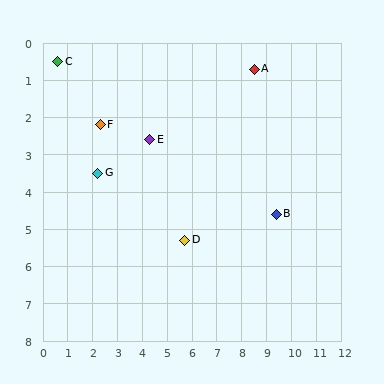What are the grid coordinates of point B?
Point B is at approximately (9.4, 4.6).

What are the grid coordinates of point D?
Point D is at approximately (5.7, 5.3).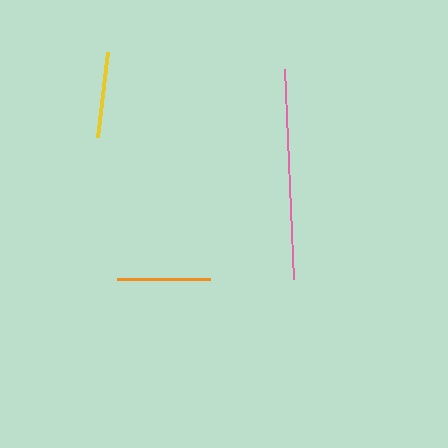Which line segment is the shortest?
The yellow line is the shortest at approximately 85 pixels.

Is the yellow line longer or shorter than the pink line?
The pink line is longer than the yellow line.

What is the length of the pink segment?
The pink segment is approximately 211 pixels long.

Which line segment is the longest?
The pink line is the longest at approximately 211 pixels.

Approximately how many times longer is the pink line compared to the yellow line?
The pink line is approximately 2.5 times the length of the yellow line.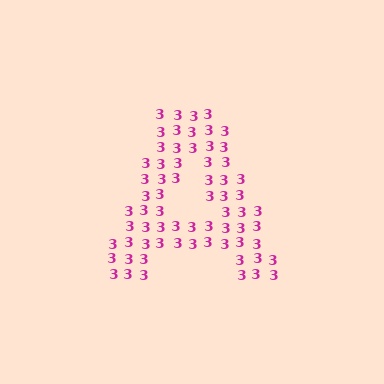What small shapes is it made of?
It is made of small digit 3's.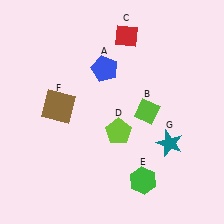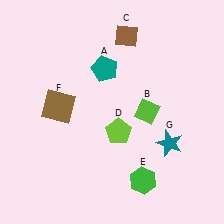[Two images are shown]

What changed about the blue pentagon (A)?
In Image 1, A is blue. In Image 2, it changed to teal.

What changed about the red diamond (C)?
In Image 1, C is red. In Image 2, it changed to brown.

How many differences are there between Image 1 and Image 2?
There are 2 differences between the two images.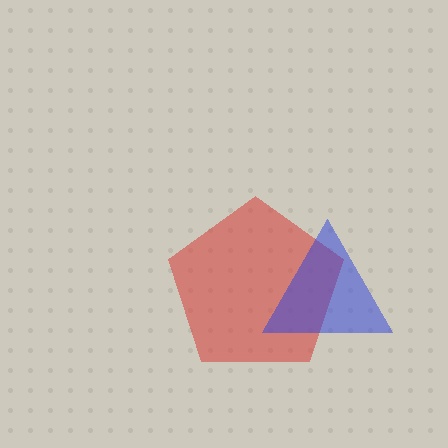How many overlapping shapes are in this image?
There are 2 overlapping shapes in the image.